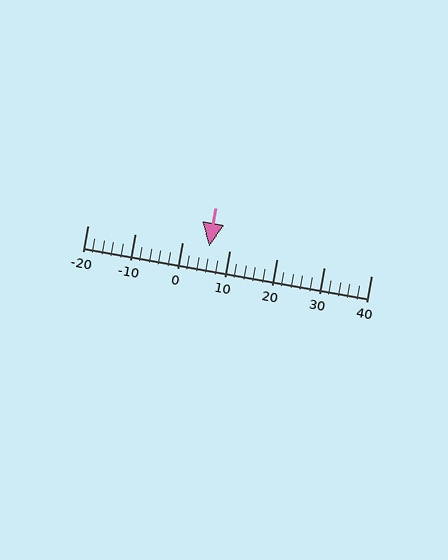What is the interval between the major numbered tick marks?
The major tick marks are spaced 10 units apart.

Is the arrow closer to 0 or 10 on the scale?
The arrow is closer to 10.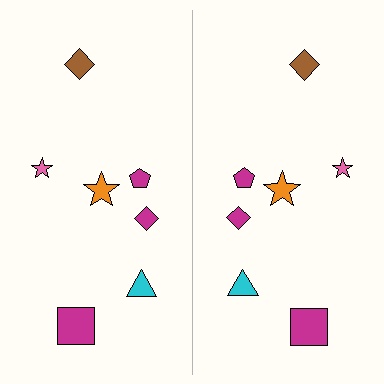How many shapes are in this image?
There are 14 shapes in this image.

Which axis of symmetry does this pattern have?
The pattern has a vertical axis of symmetry running through the center of the image.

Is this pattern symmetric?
Yes, this pattern has bilateral (reflection) symmetry.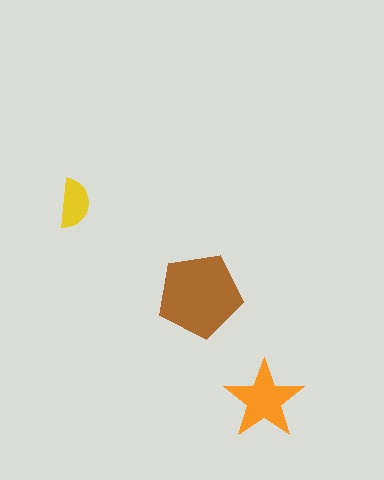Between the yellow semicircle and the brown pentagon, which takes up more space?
The brown pentagon.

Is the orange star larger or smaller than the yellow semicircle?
Larger.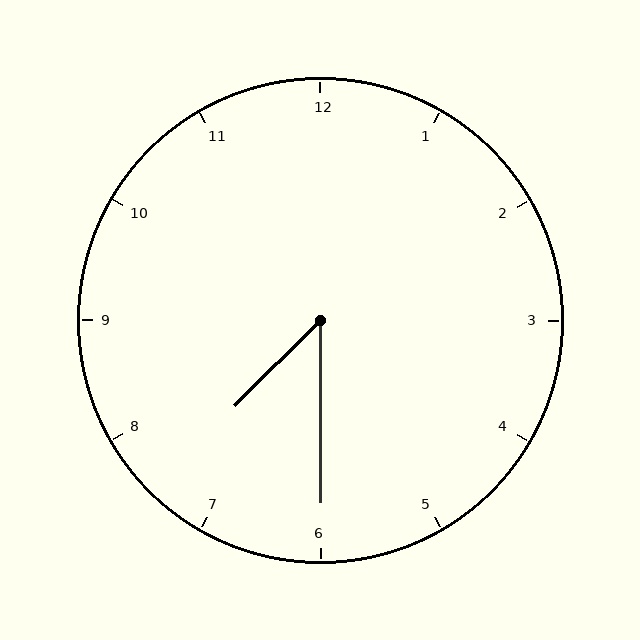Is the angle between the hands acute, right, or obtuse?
It is acute.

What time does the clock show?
7:30.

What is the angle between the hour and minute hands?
Approximately 45 degrees.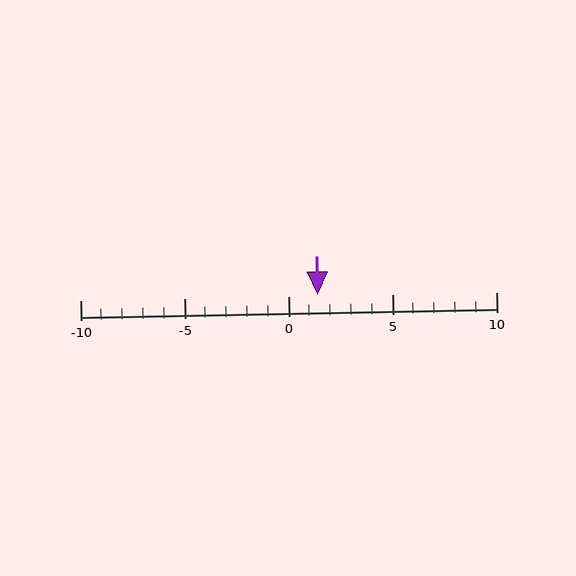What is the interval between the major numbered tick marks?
The major tick marks are spaced 5 units apart.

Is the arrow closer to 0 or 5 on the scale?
The arrow is closer to 0.